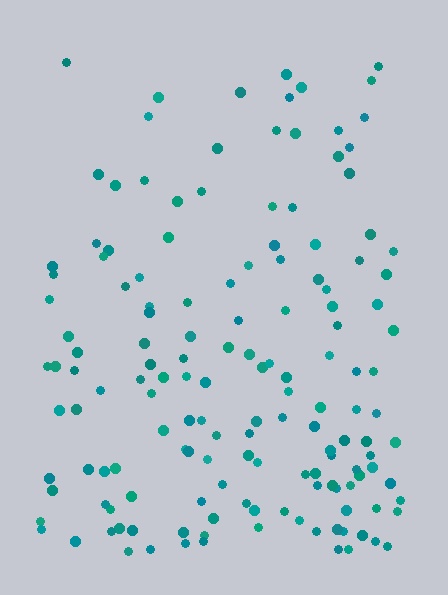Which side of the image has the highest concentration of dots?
The bottom.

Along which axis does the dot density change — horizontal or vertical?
Vertical.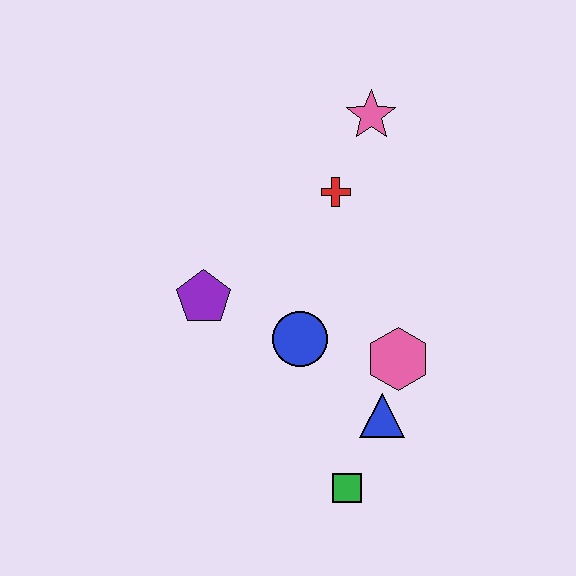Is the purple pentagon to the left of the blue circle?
Yes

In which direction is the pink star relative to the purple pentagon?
The pink star is above the purple pentagon.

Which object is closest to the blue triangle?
The pink hexagon is closest to the blue triangle.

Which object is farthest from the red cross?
The green square is farthest from the red cross.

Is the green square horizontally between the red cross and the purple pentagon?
No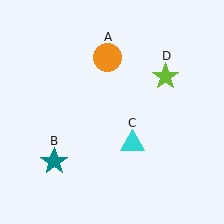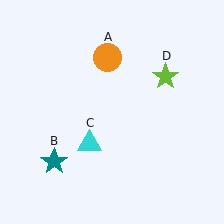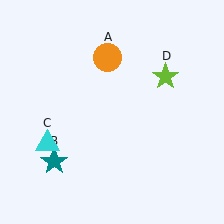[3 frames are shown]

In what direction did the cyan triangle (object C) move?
The cyan triangle (object C) moved left.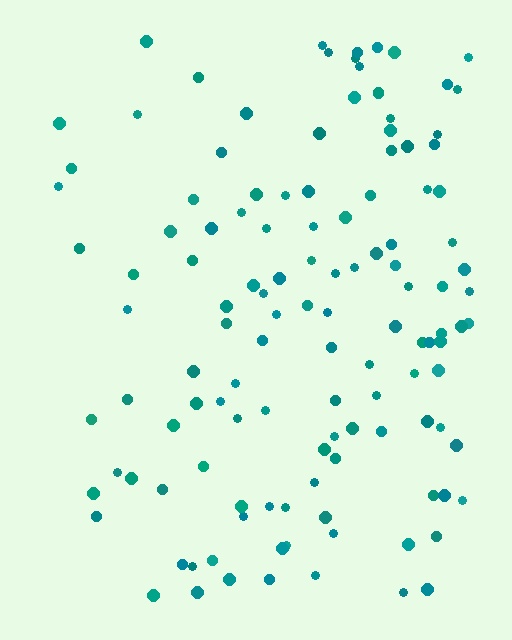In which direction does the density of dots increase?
From left to right, with the right side densest.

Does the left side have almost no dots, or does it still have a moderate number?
Still a moderate number, just noticeably fewer than the right.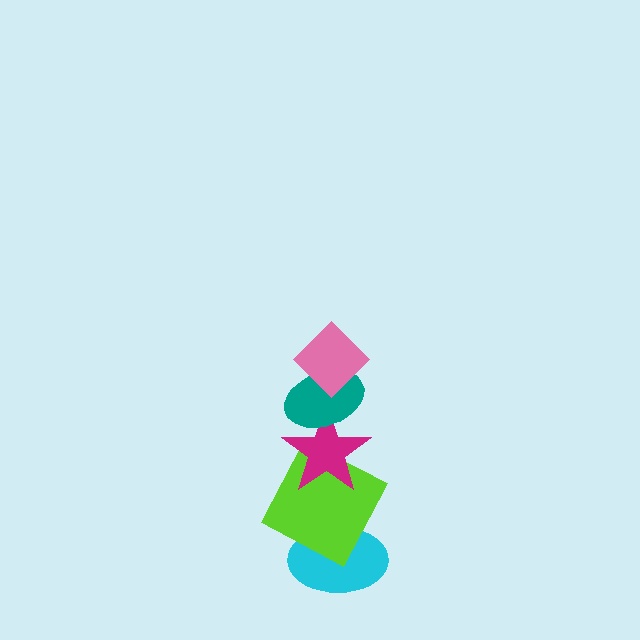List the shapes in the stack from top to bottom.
From top to bottom: the pink diamond, the teal ellipse, the magenta star, the lime square, the cyan ellipse.